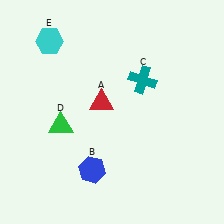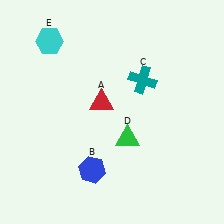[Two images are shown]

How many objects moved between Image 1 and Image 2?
1 object moved between the two images.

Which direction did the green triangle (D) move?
The green triangle (D) moved right.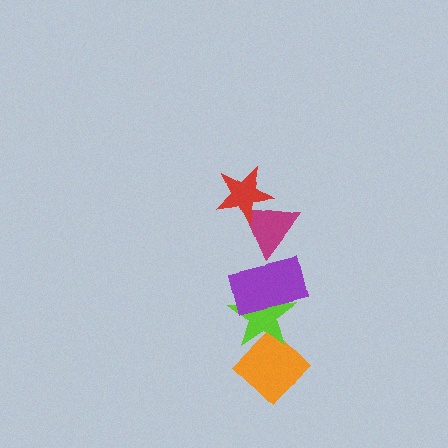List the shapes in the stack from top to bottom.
From top to bottom: the red star, the magenta triangle, the purple rectangle, the lime star, the orange diamond.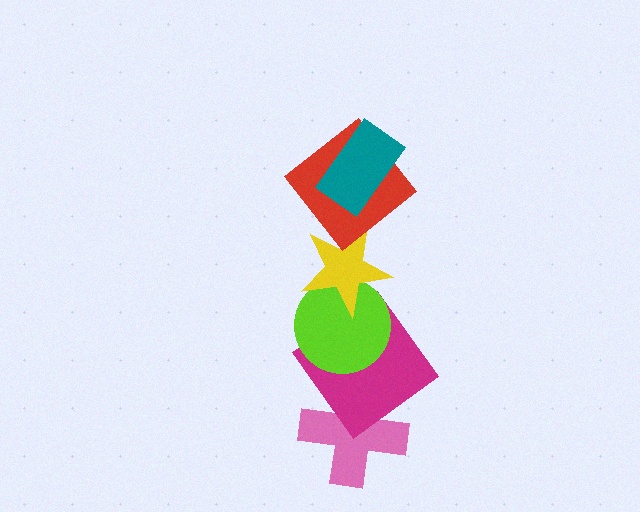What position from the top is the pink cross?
The pink cross is 6th from the top.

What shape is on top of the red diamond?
The teal rectangle is on top of the red diamond.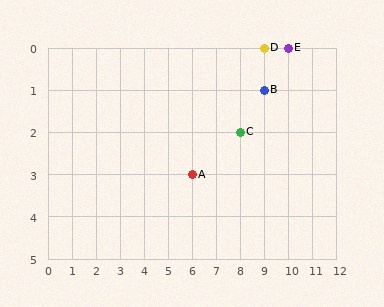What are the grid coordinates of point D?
Point D is at grid coordinates (9, 0).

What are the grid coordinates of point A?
Point A is at grid coordinates (6, 3).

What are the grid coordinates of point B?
Point B is at grid coordinates (9, 1).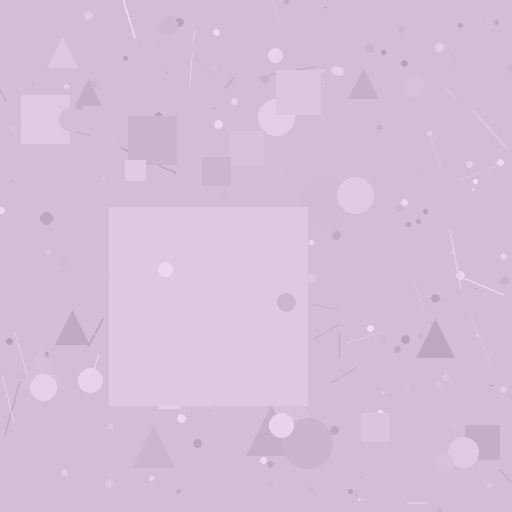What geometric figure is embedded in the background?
A square is embedded in the background.